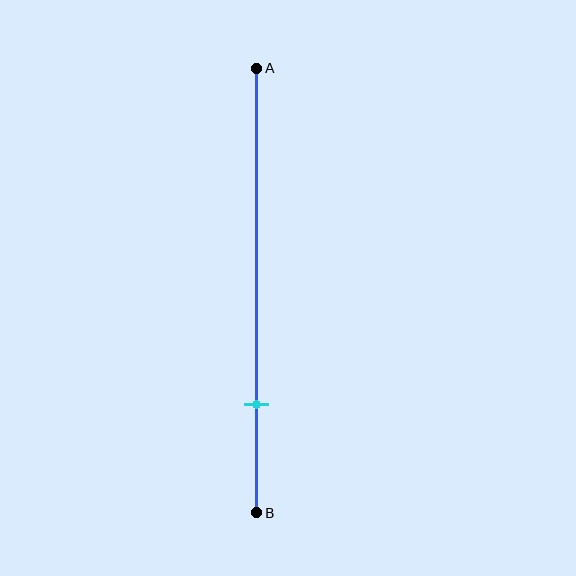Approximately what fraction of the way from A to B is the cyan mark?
The cyan mark is approximately 75% of the way from A to B.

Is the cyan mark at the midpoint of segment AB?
No, the mark is at about 75% from A, not at the 50% midpoint.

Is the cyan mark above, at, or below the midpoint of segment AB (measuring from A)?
The cyan mark is below the midpoint of segment AB.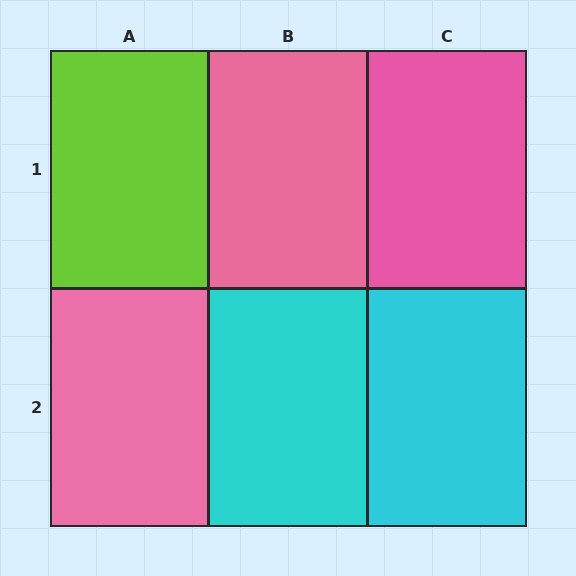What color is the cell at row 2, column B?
Cyan.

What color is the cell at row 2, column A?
Pink.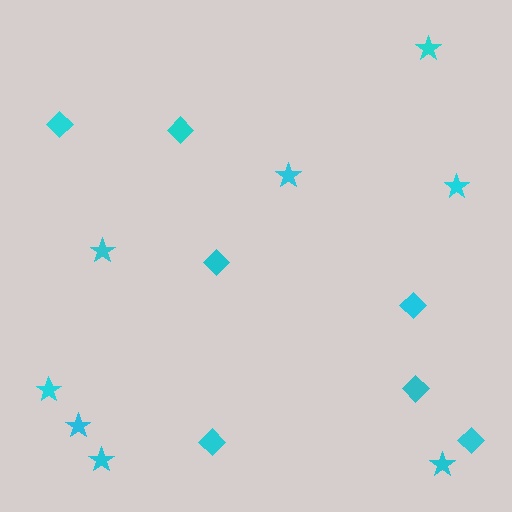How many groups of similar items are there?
There are 2 groups: one group of stars (8) and one group of diamonds (7).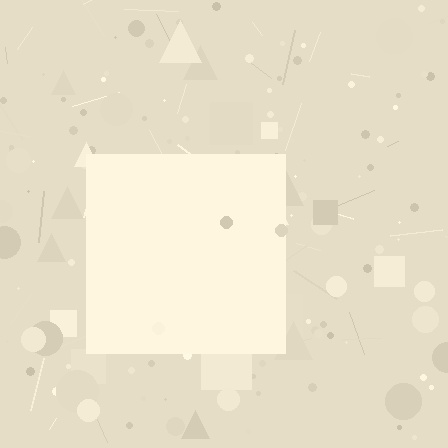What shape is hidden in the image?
A square is hidden in the image.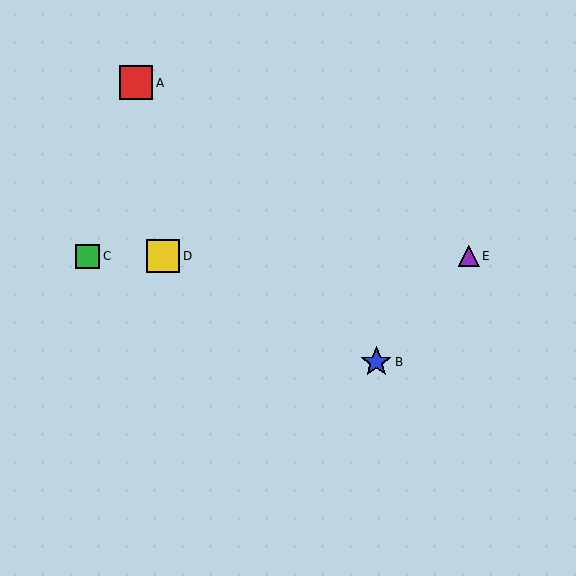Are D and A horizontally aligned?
No, D is at y≈256 and A is at y≈83.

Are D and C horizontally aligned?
Yes, both are at y≈256.